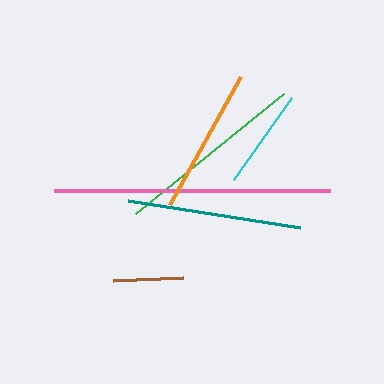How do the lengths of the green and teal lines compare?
The green and teal lines are approximately the same length.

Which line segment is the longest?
The pink line is the longest at approximately 276 pixels.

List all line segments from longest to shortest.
From longest to shortest: pink, green, teal, orange, cyan, brown.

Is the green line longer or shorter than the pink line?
The pink line is longer than the green line.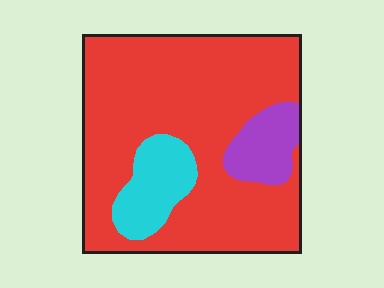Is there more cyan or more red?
Red.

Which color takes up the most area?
Red, at roughly 80%.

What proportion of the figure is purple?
Purple covers around 10% of the figure.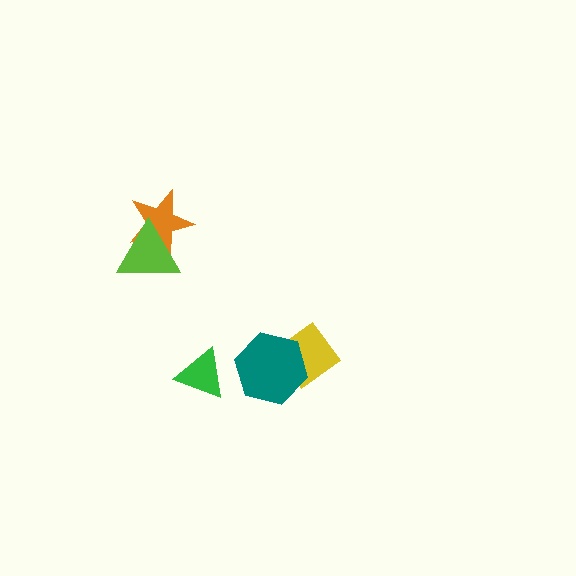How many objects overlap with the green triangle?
0 objects overlap with the green triangle.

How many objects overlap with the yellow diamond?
1 object overlaps with the yellow diamond.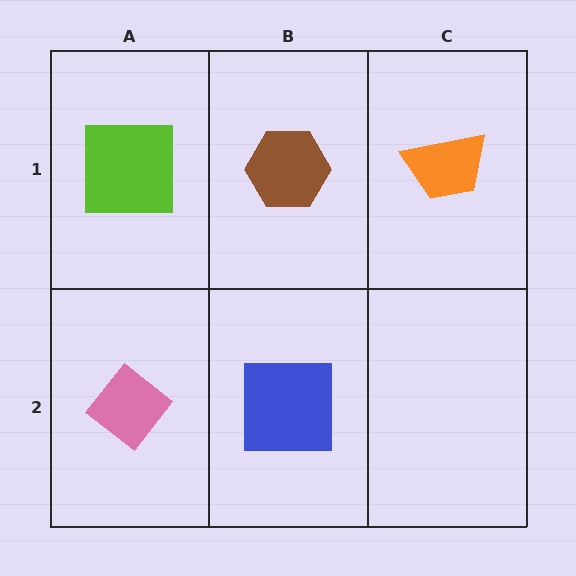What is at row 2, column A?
A pink diamond.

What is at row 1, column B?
A brown hexagon.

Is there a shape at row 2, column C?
No, that cell is empty.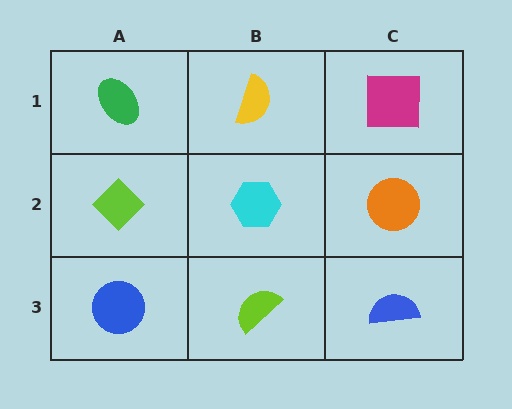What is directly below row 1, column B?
A cyan hexagon.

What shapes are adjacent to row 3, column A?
A lime diamond (row 2, column A), a lime semicircle (row 3, column B).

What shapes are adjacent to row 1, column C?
An orange circle (row 2, column C), a yellow semicircle (row 1, column B).